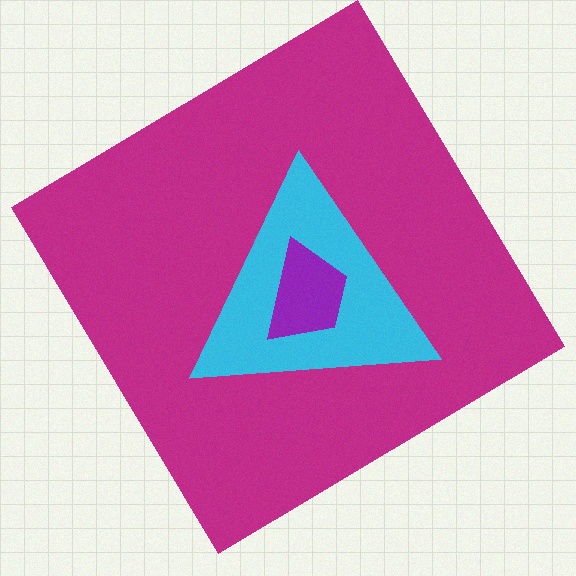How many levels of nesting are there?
3.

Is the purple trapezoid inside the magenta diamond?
Yes.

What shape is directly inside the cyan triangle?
The purple trapezoid.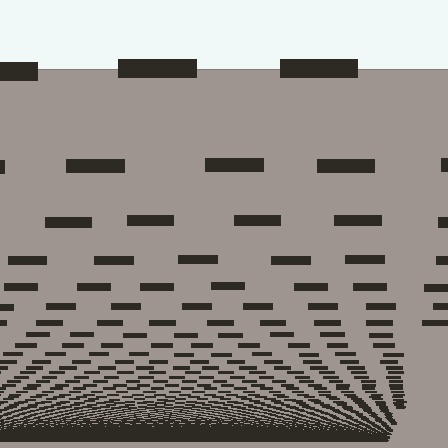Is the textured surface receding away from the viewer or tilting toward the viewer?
The surface appears to tilt toward the viewer. Texture elements get larger and sparser toward the top.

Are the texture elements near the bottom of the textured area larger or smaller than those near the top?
Smaller. The gradient is inverted — elements near the bottom are smaller and denser.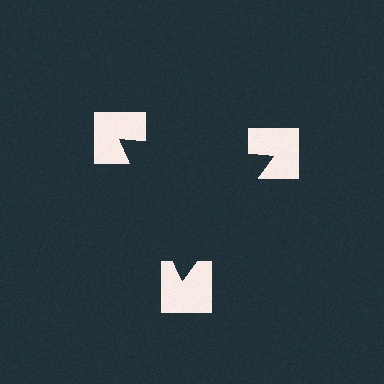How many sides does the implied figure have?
3 sides.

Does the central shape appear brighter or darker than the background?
It typically appears slightly darker than the background, even though no actual brightness change is drawn.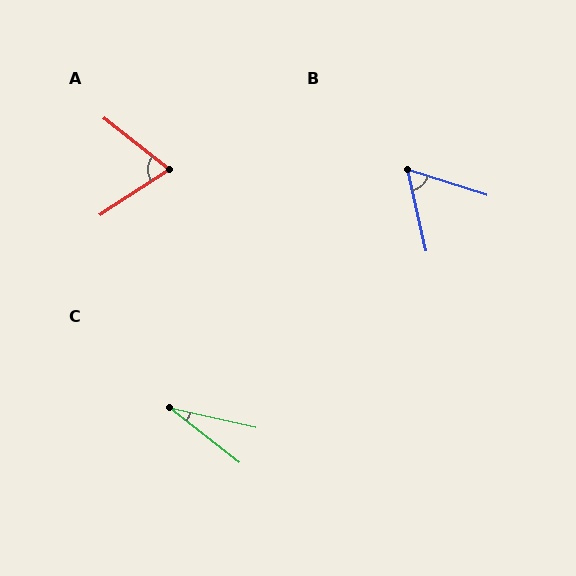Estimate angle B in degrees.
Approximately 59 degrees.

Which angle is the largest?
A, at approximately 71 degrees.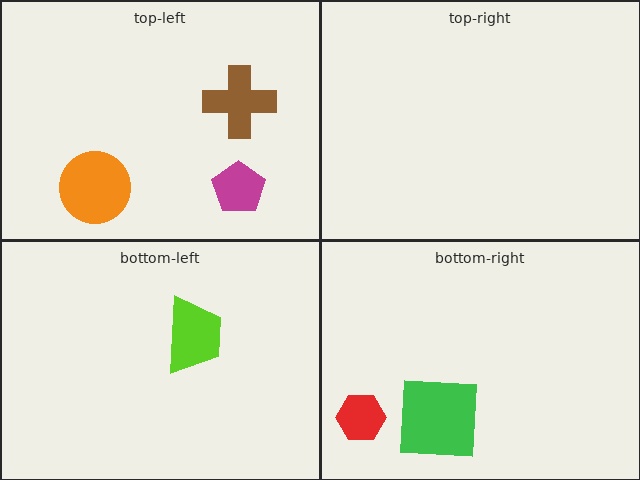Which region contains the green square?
The bottom-right region.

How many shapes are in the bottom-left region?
1.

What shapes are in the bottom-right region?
The green square, the red hexagon.